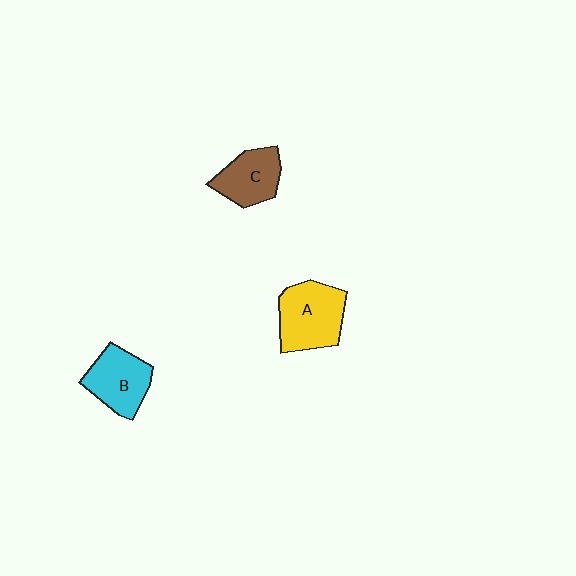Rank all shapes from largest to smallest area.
From largest to smallest: A (yellow), B (cyan), C (brown).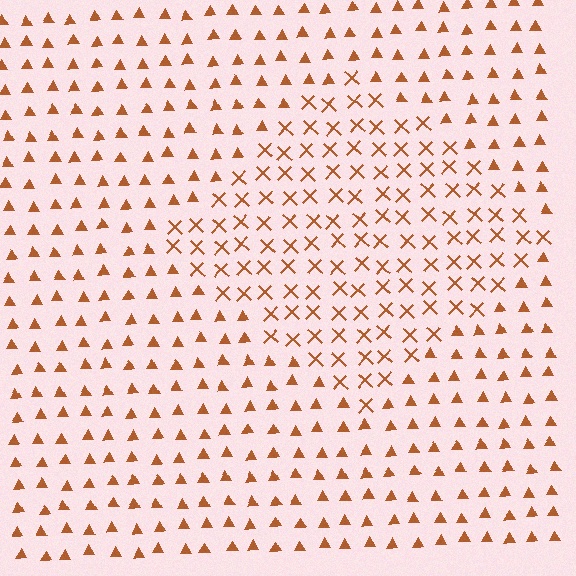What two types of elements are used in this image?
The image uses X marks inside the diamond region and triangles outside it.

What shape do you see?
I see a diamond.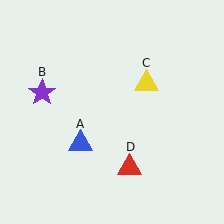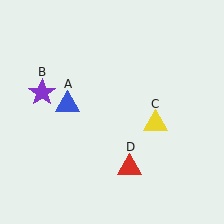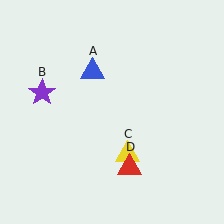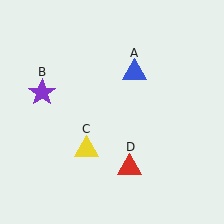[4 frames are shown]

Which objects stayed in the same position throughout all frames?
Purple star (object B) and red triangle (object D) remained stationary.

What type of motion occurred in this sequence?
The blue triangle (object A), yellow triangle (object C) rotated clockwise around the center of the scene.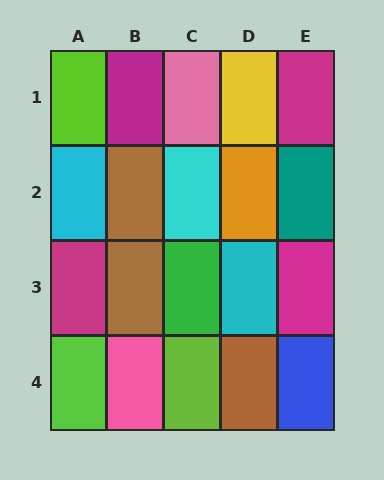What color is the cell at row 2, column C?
Cyan.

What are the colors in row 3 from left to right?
Magenta, brown, green, cyan, magenta.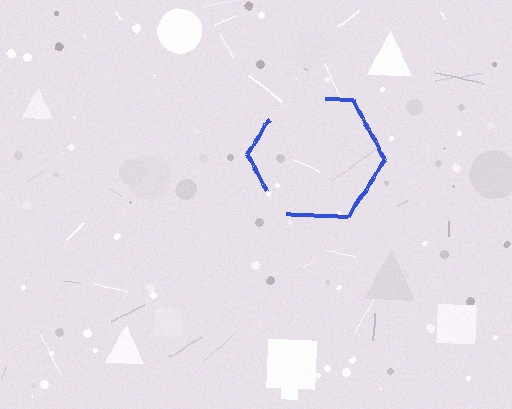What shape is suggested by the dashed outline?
The dashed outline suggests a hexagon.